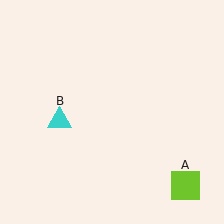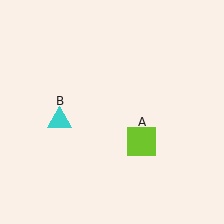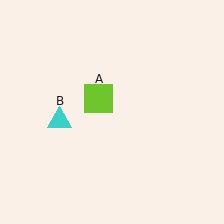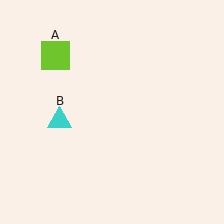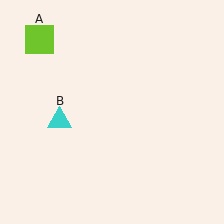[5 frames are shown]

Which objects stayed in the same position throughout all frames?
Cyan triangle (object B) remained stationary.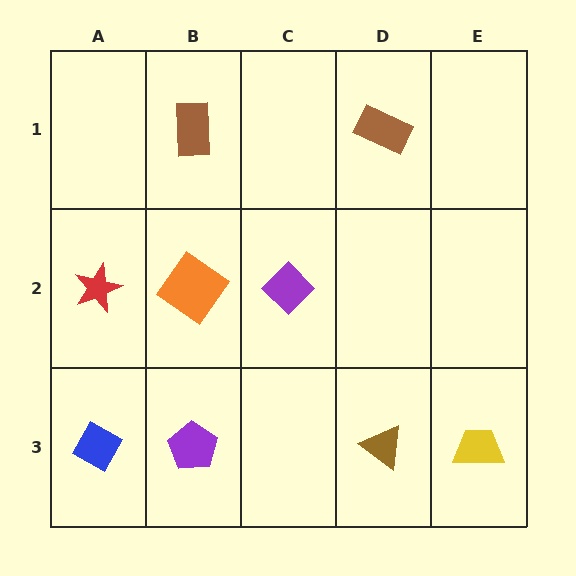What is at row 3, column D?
A brown triangle.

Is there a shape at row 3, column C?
No, that cell is empty.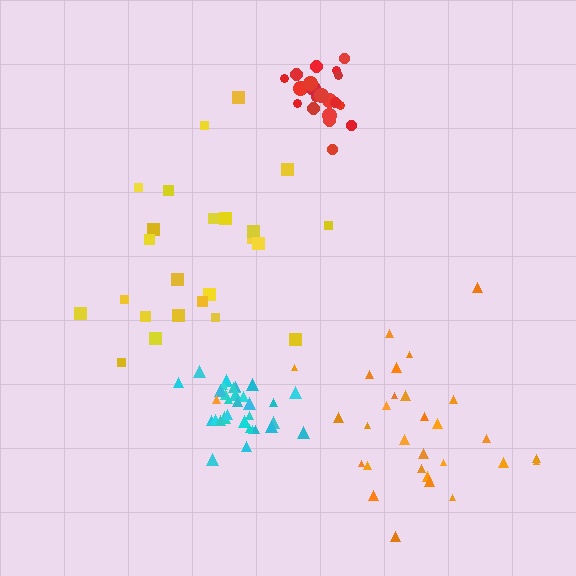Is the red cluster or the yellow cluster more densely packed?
Red.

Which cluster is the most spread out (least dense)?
Yellow.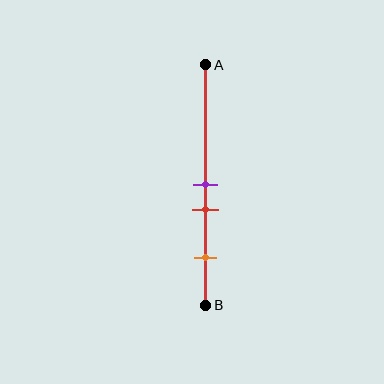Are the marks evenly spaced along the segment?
No, the marks are not evenly spaced.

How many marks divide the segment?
There are 3 marks dividing the segment.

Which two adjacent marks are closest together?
The purple and red marks are the closest adjacent pair.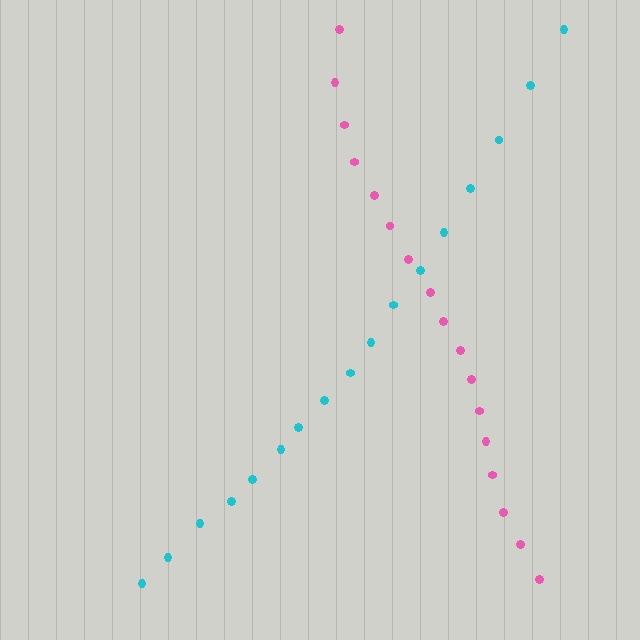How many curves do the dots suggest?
There are 2 distinct paths.